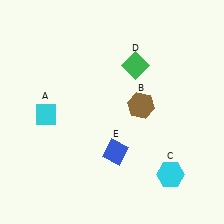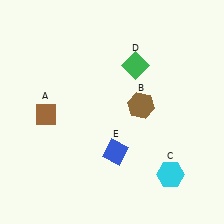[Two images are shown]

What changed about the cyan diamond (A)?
In Image 1, A is cyan. In Image 2, it changed to brown.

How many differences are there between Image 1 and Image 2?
There is 1 difference between the two images.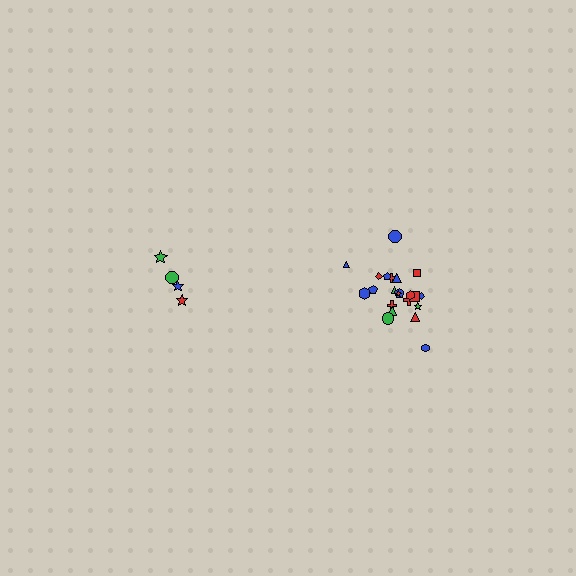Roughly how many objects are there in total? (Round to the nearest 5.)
Roughly 25 objects in total.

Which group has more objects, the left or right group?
The right group.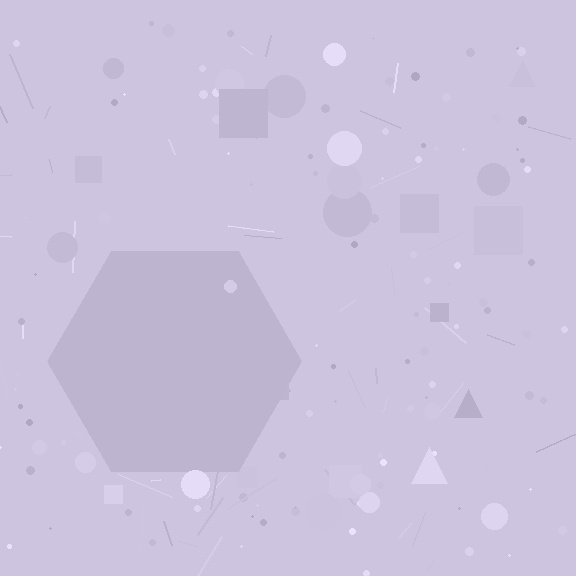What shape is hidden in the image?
A hexagon is hidden in the image.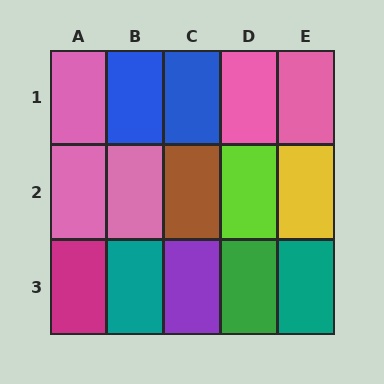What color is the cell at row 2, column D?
Lime.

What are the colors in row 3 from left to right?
Magenta, teal, purple, green, teal.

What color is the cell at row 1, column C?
Blue.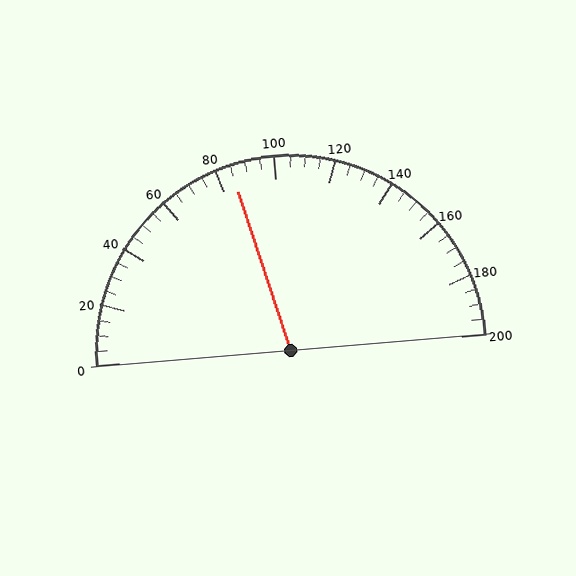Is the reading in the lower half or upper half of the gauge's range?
The reading is in the lower half of the range (0 to 200).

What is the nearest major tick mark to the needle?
The nearest major tick mark is 80.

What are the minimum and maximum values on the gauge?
The gauge ranges from 0 to 200.